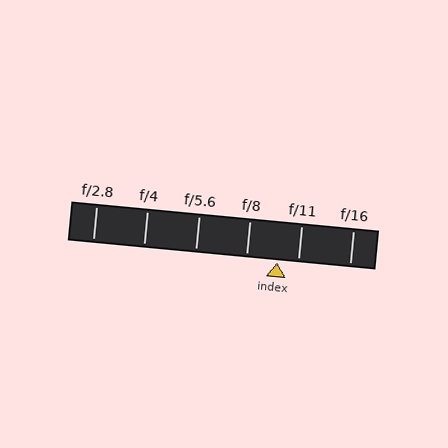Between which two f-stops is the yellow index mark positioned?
The index mark is between f/8 and f/11.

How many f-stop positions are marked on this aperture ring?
There are 6 f-stop positions marked.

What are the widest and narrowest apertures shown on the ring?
The widest aperture shown is f/2.8 and the narrowest is f/16.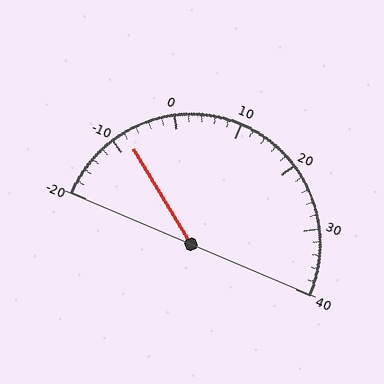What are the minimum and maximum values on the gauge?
The gauge ranges from -20 to 40.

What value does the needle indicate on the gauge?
The needle indicates approximately -8.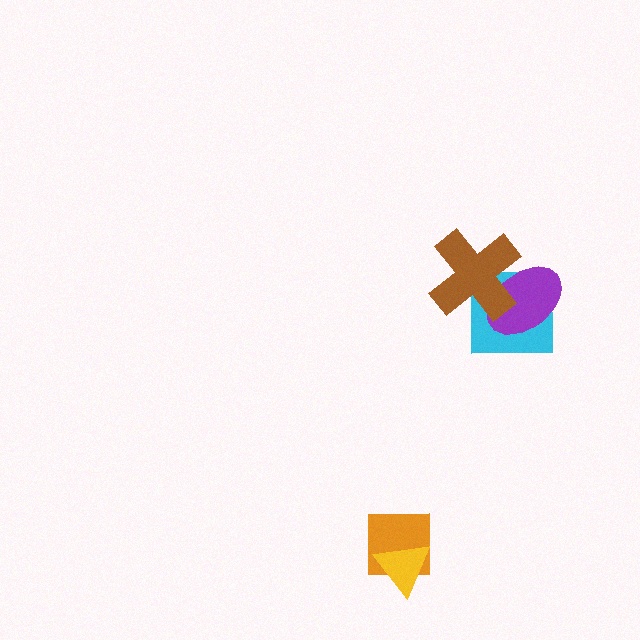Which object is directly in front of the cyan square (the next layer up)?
The purple ellipse is directly in front of the cyan square.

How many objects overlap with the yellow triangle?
1 object overlaps with the yellow triangle.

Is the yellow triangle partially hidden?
No, no other shape covers it.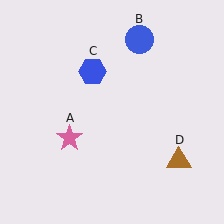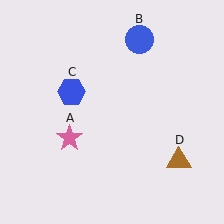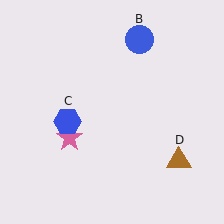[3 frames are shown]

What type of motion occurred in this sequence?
The blue hexagon (object C) rotated counterclockwise around the center of the scene.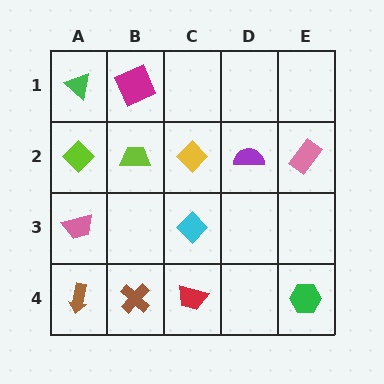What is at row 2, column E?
A pink rectangle.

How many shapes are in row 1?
2 shapes.